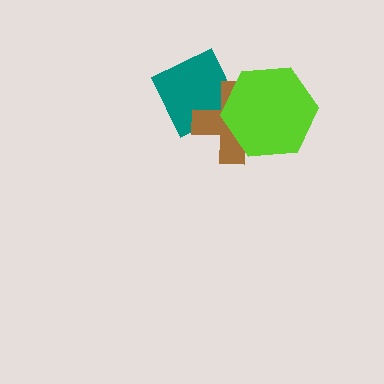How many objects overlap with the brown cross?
2 objects overlap with the brown cross.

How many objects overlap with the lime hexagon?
2 objects overlap with the lime hexagon.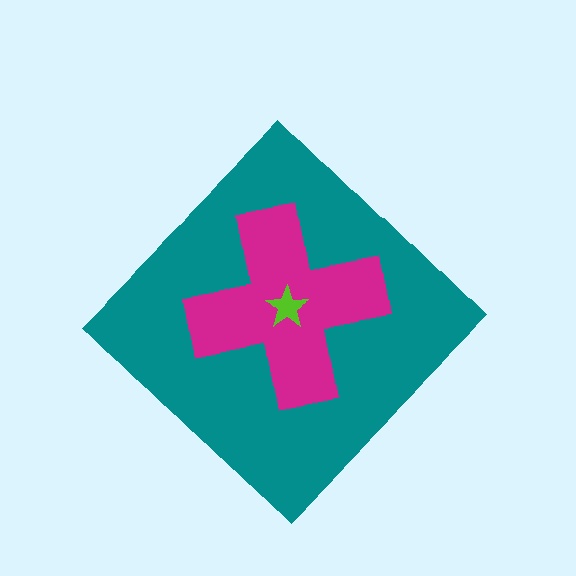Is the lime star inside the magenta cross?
Yes.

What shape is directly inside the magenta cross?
The lime star.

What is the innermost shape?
The lime star.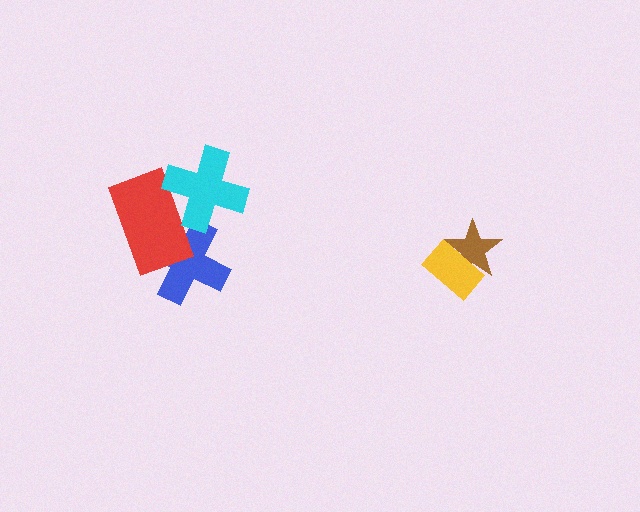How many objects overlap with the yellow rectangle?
1 object overlaps with the yellow rectangle.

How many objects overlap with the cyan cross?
2 objects overlap with the cyan cross.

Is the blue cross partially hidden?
Yes, it is partially covered by another shape.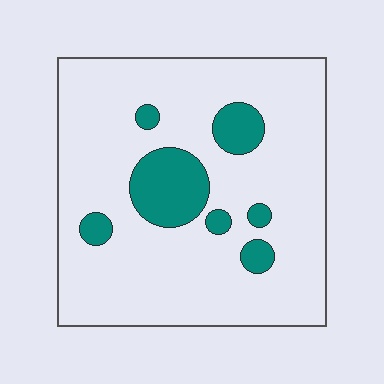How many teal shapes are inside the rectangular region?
7.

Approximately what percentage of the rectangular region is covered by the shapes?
Approximately 15%.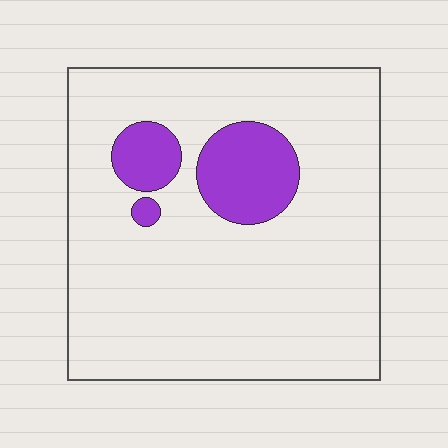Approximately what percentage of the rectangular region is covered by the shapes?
Approximately 15%.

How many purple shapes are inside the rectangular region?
3.